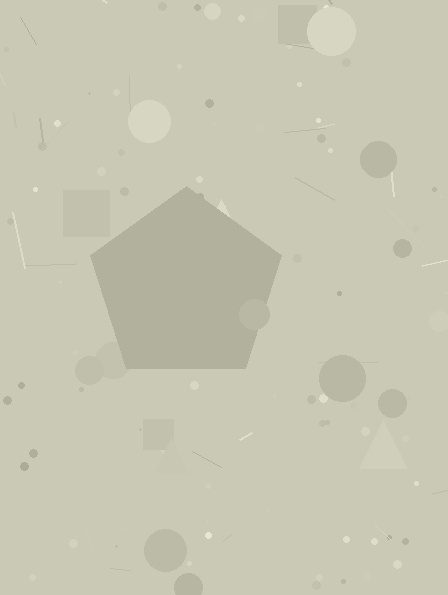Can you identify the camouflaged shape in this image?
The camouflaged shape is a pentagon.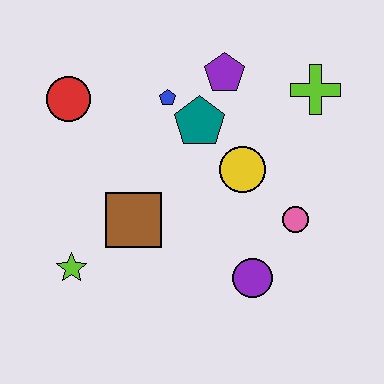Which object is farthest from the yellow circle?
The lime star is farthest from the yellow circle.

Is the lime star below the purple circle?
No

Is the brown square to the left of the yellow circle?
Yes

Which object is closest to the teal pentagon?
The blue pentagon is closest to the teal pentagon.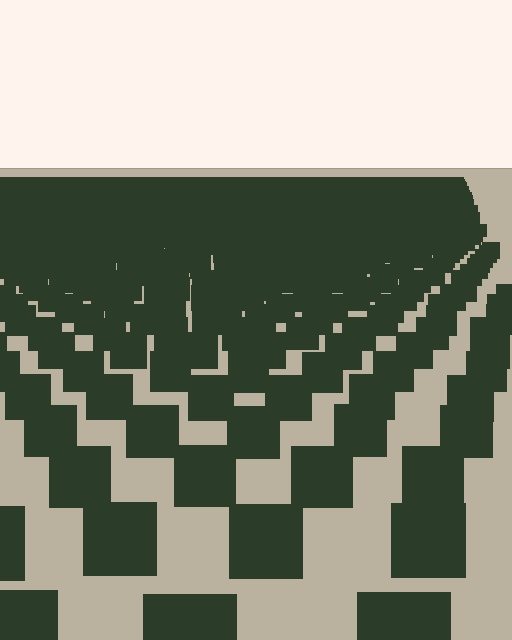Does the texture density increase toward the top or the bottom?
Density increases toward the top.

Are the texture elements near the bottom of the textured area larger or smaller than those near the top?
Larger. Near the bottom, elements are closer to the viewer and appear at a bigger on-screen size.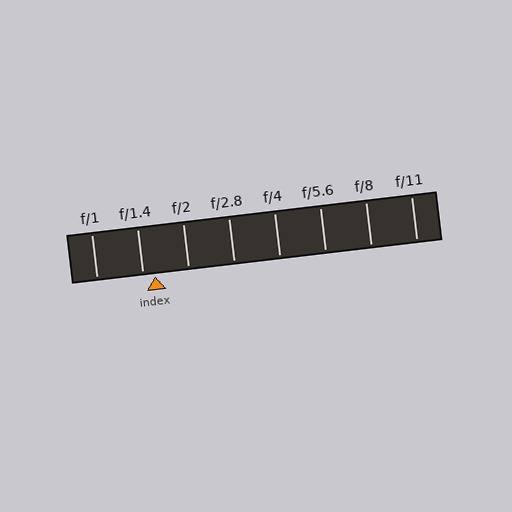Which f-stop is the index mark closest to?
The index mark is closest to f/1.4.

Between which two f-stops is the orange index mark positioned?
The index mark is between f/1.4 and f/2.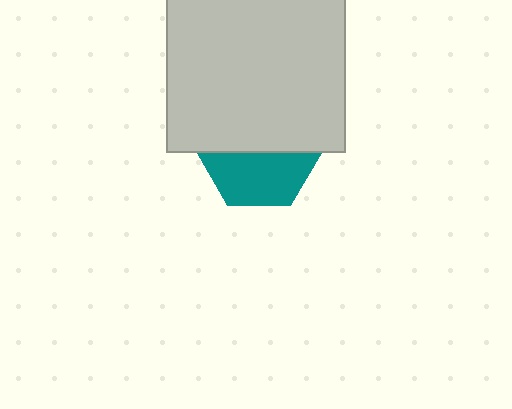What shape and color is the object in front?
The object in front is a light gray square.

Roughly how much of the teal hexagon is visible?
About half of it is visible (roughly 47%).